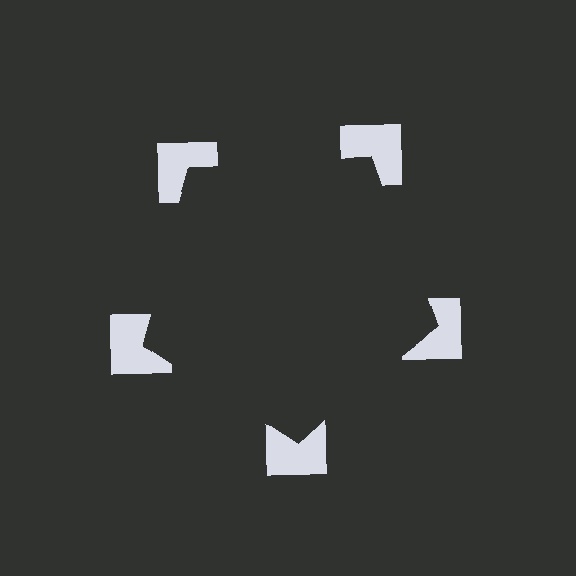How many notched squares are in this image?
There are 5 — one at each vertex of the illusory pentagon.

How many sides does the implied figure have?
5 sides.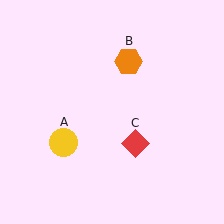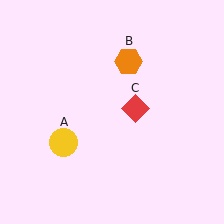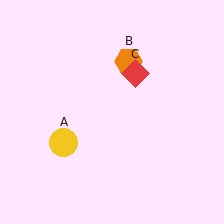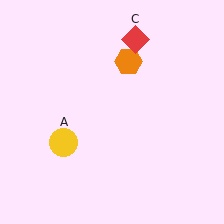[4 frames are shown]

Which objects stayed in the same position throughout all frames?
Yellow circle (object A) and orange hexagon (object B) remained stationary.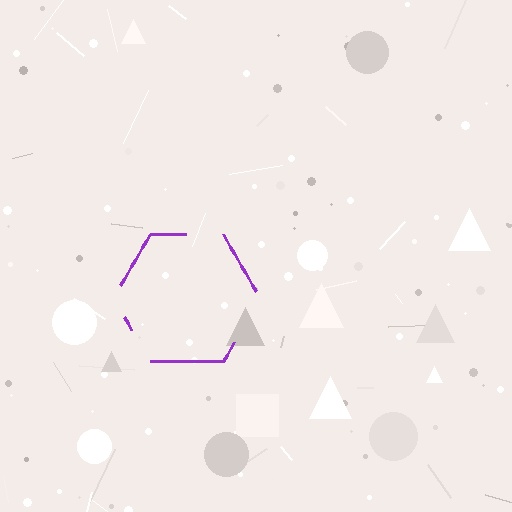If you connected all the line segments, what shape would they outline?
They would outline a hexagon.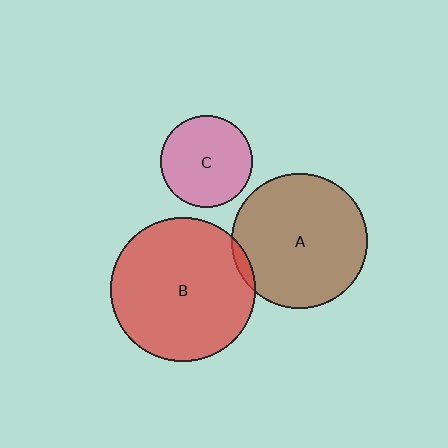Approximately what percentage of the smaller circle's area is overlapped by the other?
Approximately 5%.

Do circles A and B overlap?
Yes.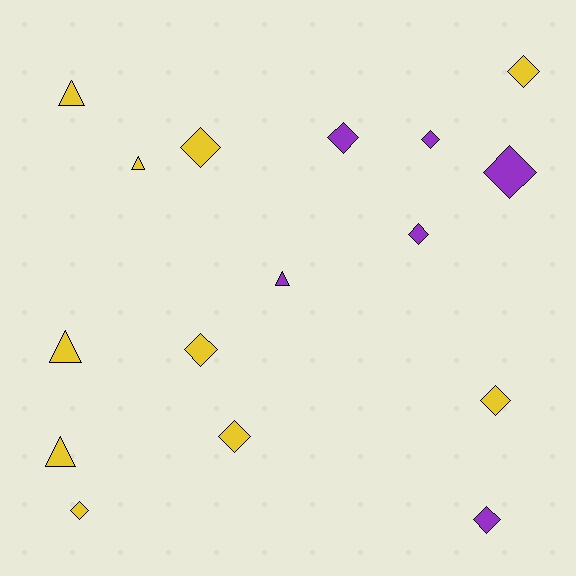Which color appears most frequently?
Yellow, with 10 objects.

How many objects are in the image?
There are 16 objects.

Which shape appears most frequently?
Diamond, with 11 objects.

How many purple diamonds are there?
There are 5 purple diamonds.